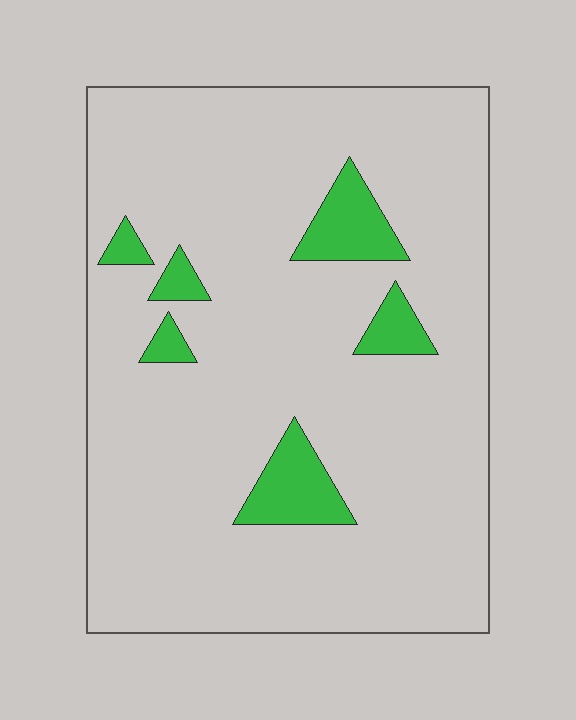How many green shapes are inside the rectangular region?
6.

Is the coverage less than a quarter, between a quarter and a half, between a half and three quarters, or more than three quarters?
Less than a quarter.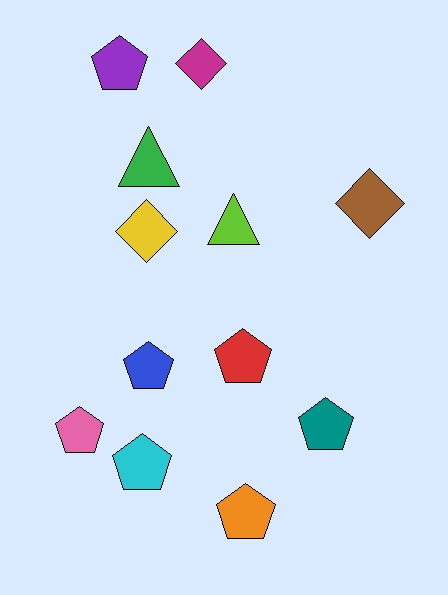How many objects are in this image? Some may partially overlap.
There are 12 objects.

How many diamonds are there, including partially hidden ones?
There are 3 diamonds.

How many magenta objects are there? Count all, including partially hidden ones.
There is 1 magenta object.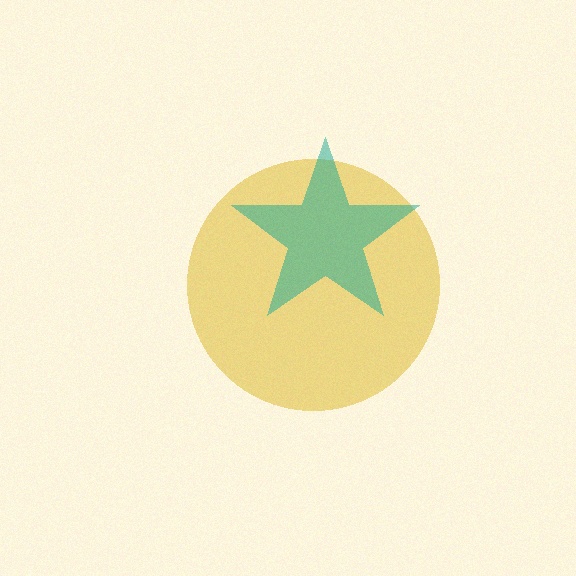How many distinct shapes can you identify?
There are 2 distinct shapes: a yellow circle, a teal star.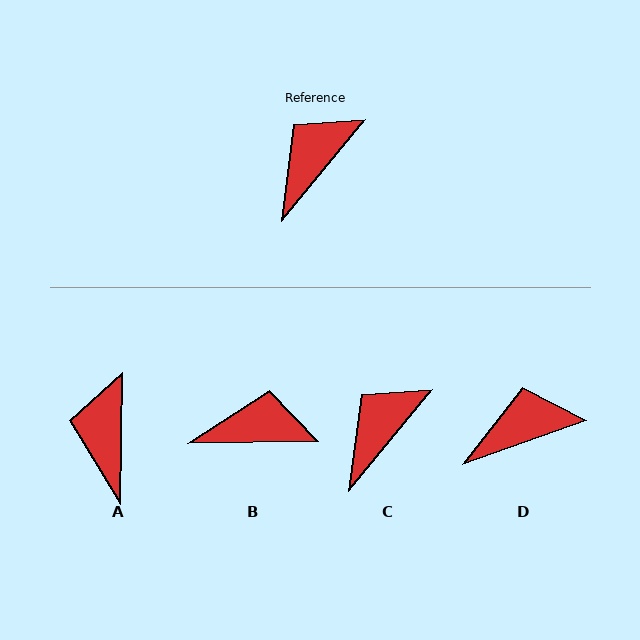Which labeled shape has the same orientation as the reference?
C.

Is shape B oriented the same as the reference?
No, it is off by about 50 degrees.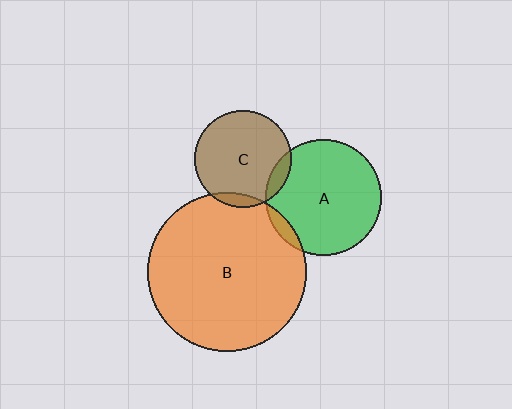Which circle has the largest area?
Circle B (orange).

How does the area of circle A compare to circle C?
Approximately 1.4 times.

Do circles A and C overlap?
Yes.